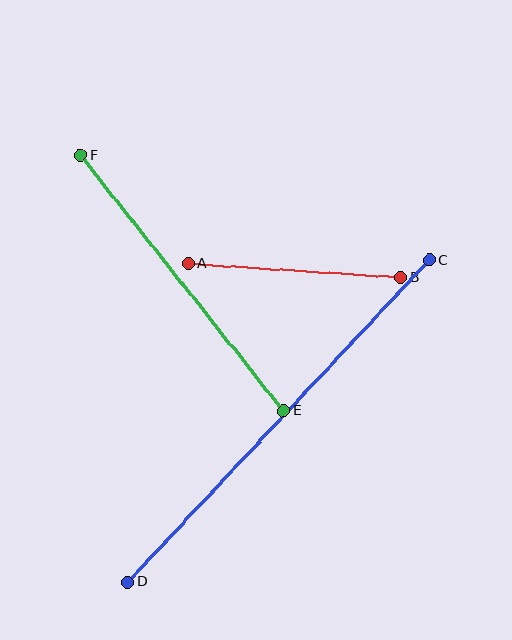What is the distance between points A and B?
The distance is approximately 213 pixels.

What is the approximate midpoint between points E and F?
The midpoint is at approximately (182, 283) pixels.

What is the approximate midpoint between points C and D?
The midpoint is at approximately (279, 421) pixels.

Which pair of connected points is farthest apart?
Points C and D are farthest apart.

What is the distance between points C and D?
The distance is approximately 441 pixels.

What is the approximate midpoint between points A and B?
The midpoint is at approximately (295, 270) pixels.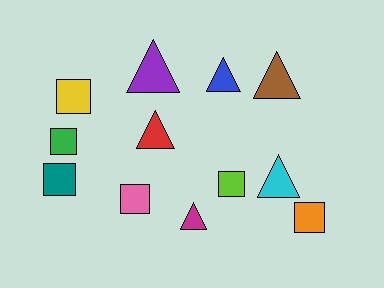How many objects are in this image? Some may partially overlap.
There are 12 objects.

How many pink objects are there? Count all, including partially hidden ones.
There is 1 pink object.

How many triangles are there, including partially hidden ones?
There are 6 triangles.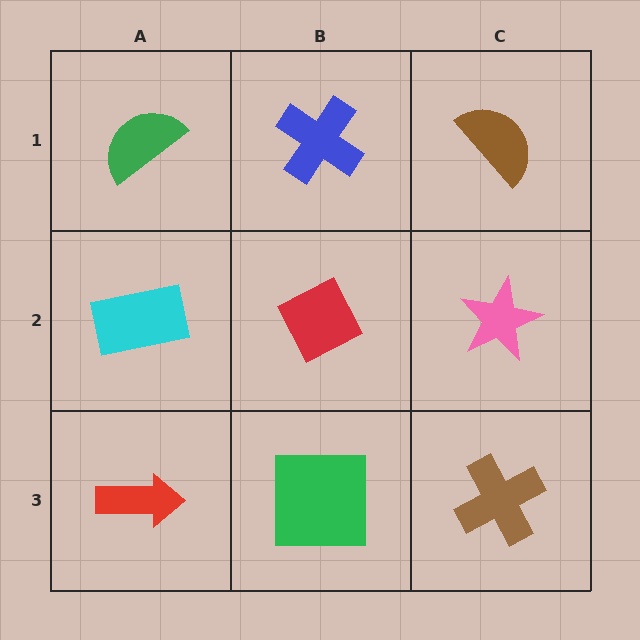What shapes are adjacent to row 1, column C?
A pink star (row 2, column C), a blue cross (row 1, column B).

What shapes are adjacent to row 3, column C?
A pink star (row 2, column C), a green square (row 3, column B).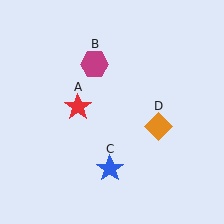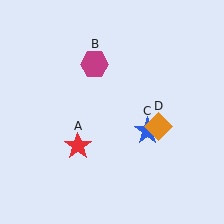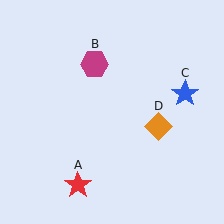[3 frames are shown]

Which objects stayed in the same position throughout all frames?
Magenta hexagon (object B) and orange diamond (object D) remained stationary.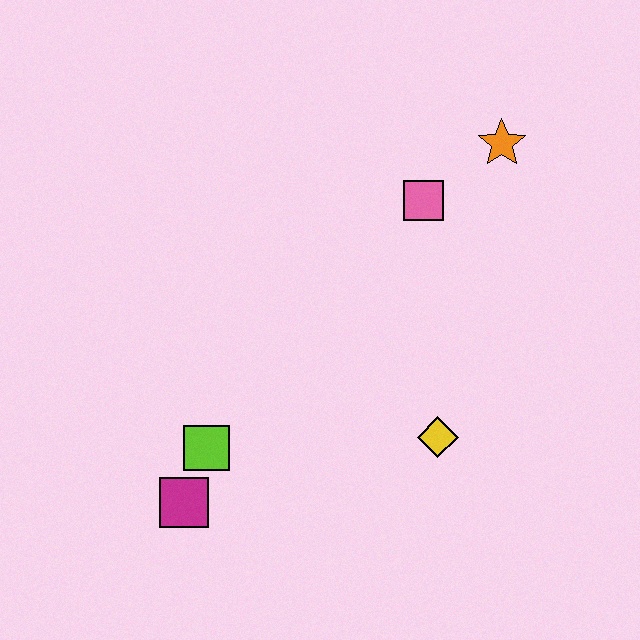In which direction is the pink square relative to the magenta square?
The pink square is above the magenta square.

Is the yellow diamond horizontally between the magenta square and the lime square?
No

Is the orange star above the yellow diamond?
Yes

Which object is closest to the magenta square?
The lime square is closest to the magenta square.